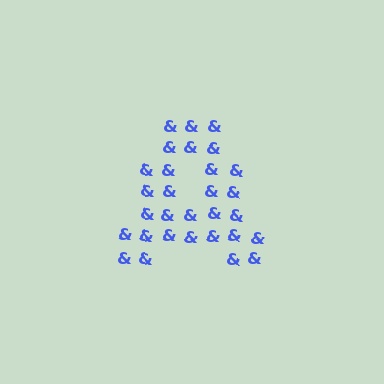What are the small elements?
The small elements are ampersands.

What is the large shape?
The large shape is the letter A.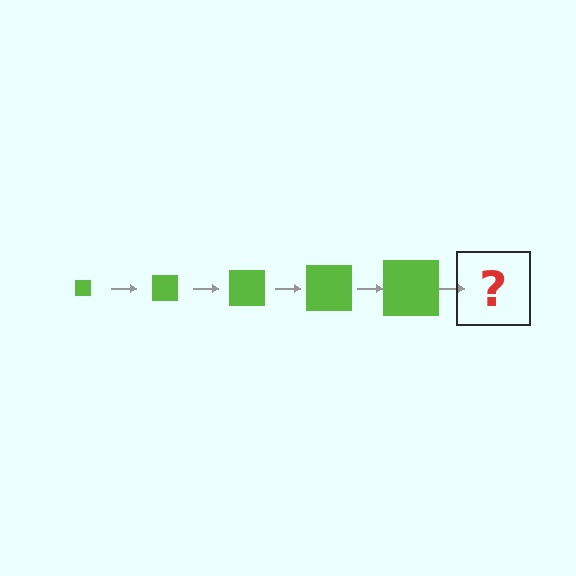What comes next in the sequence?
The next element should be a lime square, larger than the previous one.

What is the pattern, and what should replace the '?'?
The pattern is that the square gets progressively larger each step. The '?' should be a lime square, larger than the previous one.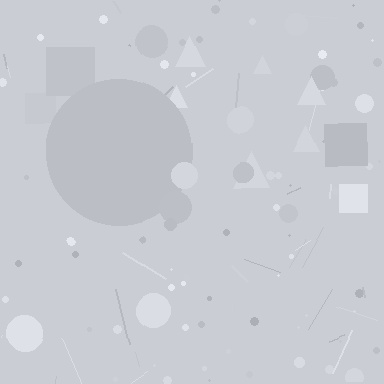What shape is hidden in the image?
A circle is hidden in the image.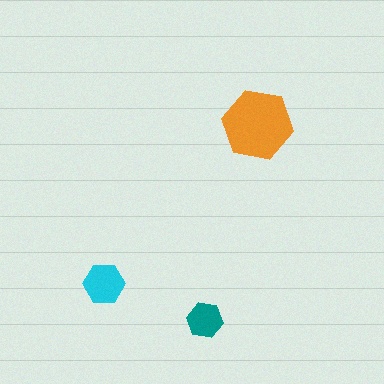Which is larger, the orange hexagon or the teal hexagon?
The orange one.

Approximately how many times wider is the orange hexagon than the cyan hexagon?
About 1.5 times wider.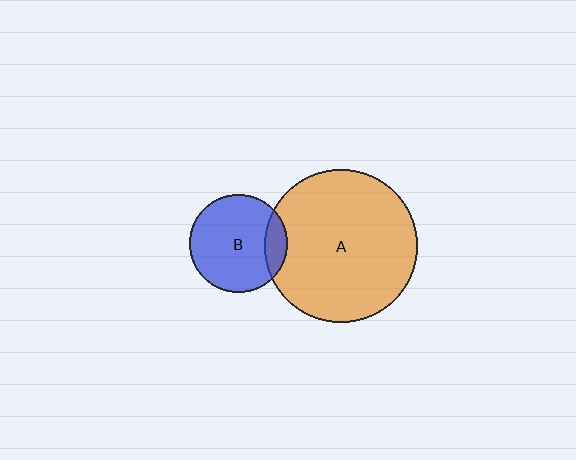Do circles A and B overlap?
Yes.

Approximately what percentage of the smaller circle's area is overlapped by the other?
Approximately 15%.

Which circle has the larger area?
Circle A (orange).